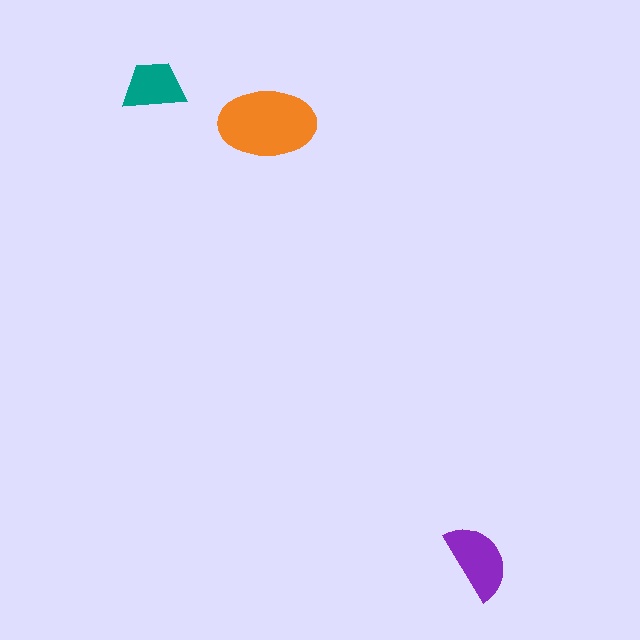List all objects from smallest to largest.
The teal trapezoid, the purple semicircle, the orange ellipse.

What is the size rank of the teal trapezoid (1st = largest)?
3rd.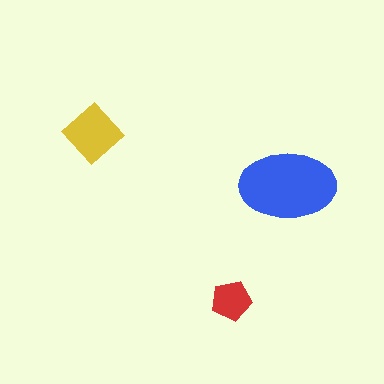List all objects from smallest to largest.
The red pentagon, the yellow diamond, the blue ellipse.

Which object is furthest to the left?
The yellow diamond is leftmost.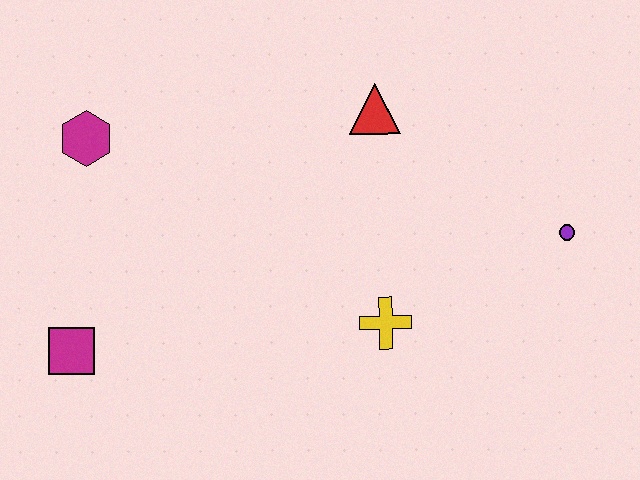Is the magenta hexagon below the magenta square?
No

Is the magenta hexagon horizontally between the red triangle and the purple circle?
No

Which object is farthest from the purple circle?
The magenta square is farthest from the purple circle.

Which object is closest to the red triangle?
The yellow cross is closest to the red triangle.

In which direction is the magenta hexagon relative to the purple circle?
The magenta hexagon is to the left of the purple circle.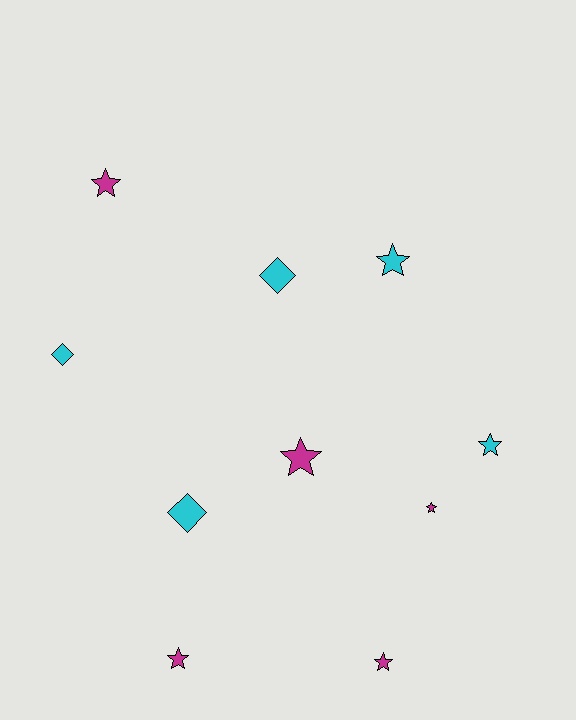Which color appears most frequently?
Magenta, with 5 objects.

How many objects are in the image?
There are 10 objects.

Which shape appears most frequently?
Star, with 7 objects.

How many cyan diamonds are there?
There are 3 cyan diamonds.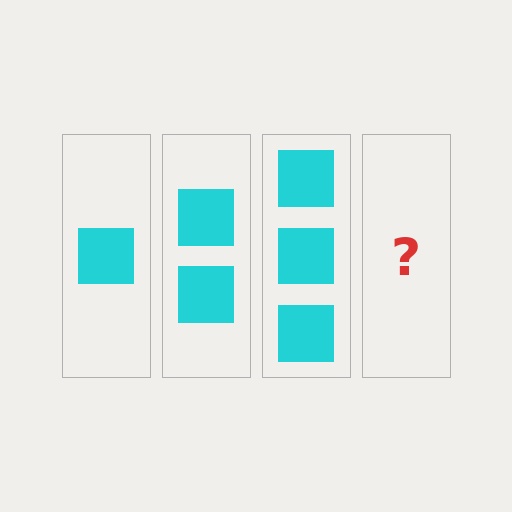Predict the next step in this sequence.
The next step is 4 squares.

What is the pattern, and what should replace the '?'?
The pattern is that each step adds one more square. The '?' should be 4 squares.